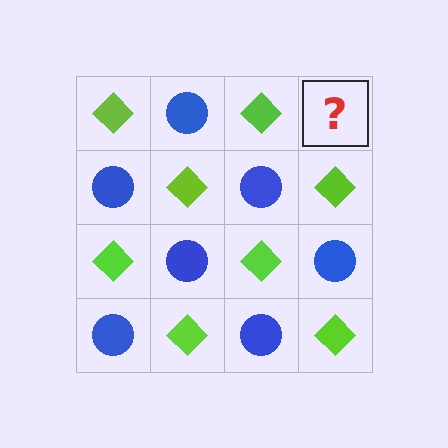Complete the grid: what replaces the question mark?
The question mark should be replaced with a blue circle.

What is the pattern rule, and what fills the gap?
The rule is that it alternates lime diamond and blue circle in a checkerboard pattern. The gap should be filled with a blue circle.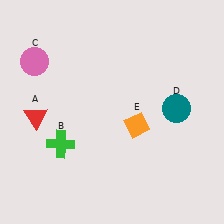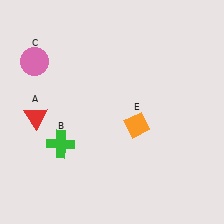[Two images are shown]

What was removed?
The teal circle (D) was removed in Image 2.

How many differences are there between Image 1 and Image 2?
There is 1 difference between the two images.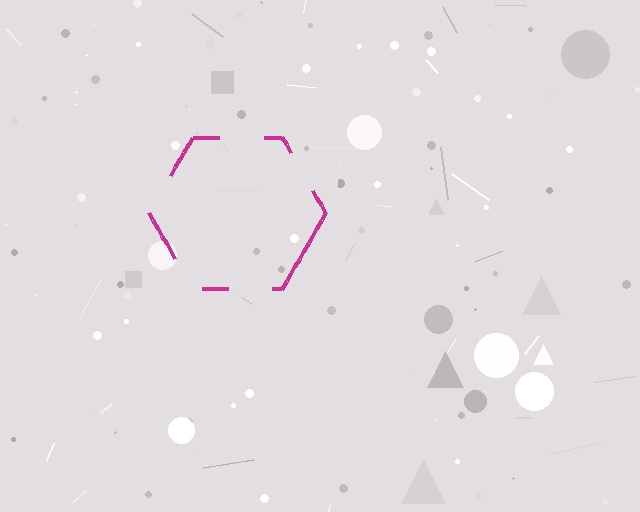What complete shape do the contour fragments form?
The contour fragments form a hexagon.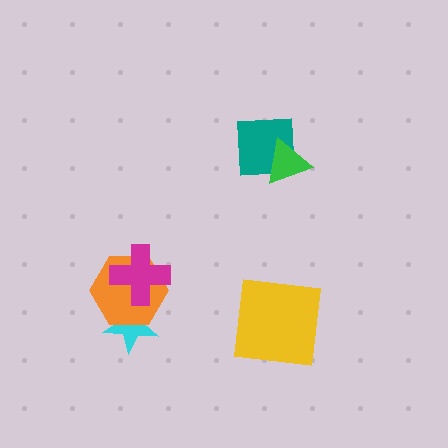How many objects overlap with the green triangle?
1 object overlaps with the green triangle.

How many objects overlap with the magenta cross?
2 objects overlap with the magenta cross.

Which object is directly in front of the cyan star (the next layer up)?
The orange hexagon is directly in front of the cyan star.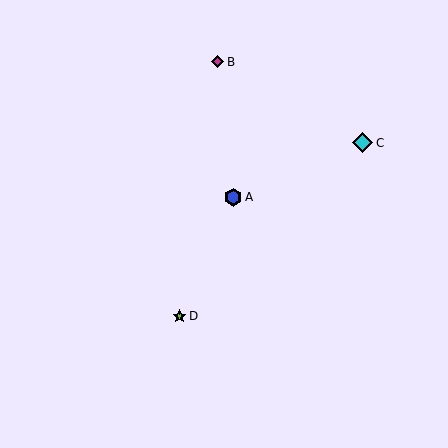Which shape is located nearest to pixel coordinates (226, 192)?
The blue hexagon (labeled A) at (233, 197) is nearest to that location.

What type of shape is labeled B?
Shape B is a magenta diamond.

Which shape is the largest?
The cyan diamond (labeled C) is the largest.